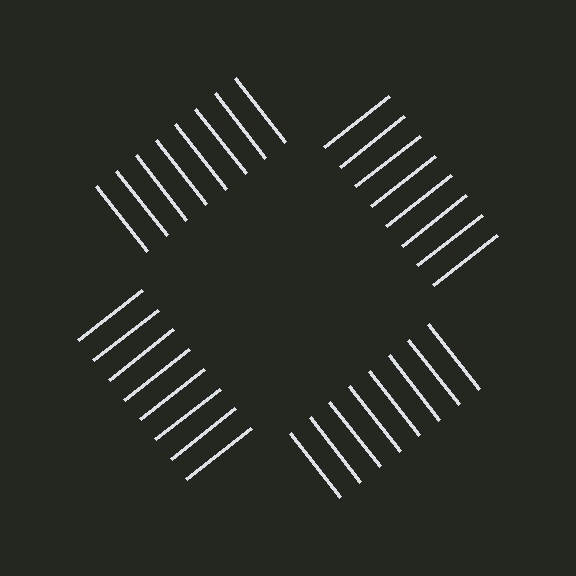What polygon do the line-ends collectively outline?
An illusory square — the line segments terminate on its edges but no continuous stroke is drawn.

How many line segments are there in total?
32 — 8 along each of the 4 edges.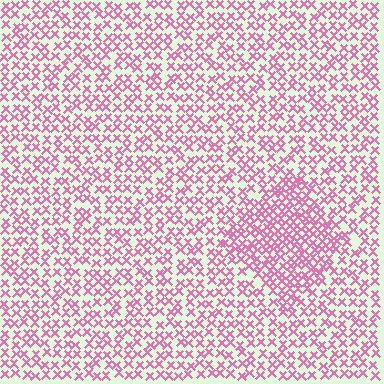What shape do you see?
I see a diamond.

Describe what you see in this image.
The image contains small pink elements arranged at two different densities. A diamond-shaped region is visible where the elements are more densely packed than the surrounding area.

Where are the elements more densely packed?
The elements are more densely packed inside the diamond boundary.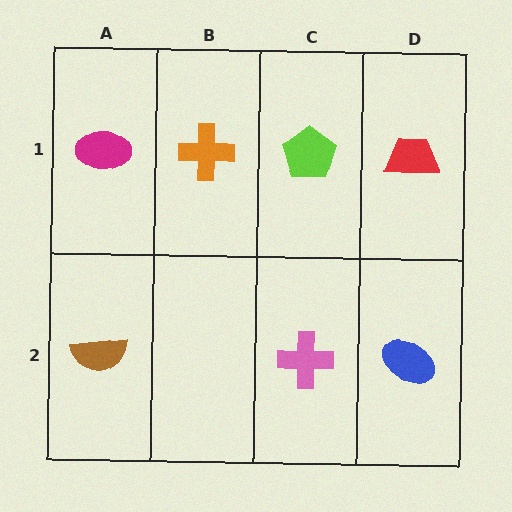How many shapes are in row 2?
3 shapes.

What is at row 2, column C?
A pink cross.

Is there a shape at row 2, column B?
No, that cell is empty.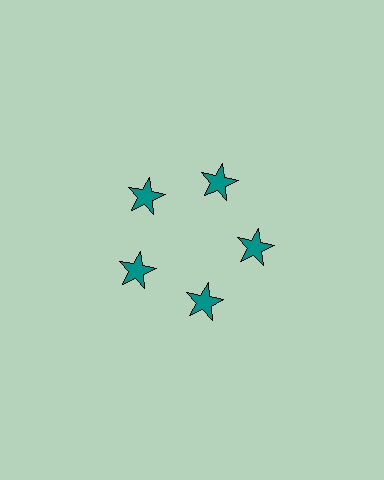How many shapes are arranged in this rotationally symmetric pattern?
There are 5 shapes, arranged in 5 groups of 1.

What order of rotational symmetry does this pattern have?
This pattern has 5-fold rotational symmetry.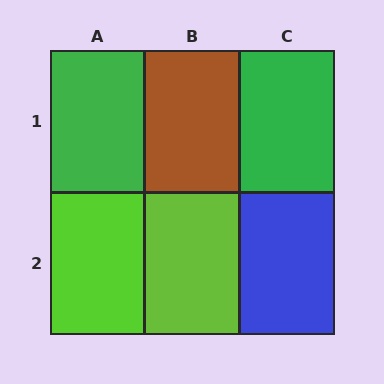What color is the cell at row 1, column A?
Green.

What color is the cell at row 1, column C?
Green.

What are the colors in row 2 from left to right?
Lime, lime, blue.